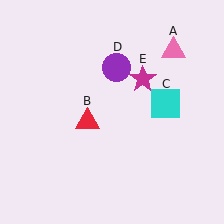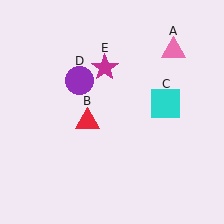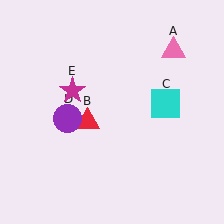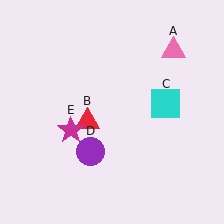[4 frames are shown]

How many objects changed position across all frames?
2 objects changed position: purple circle (object D), magenta star (object E).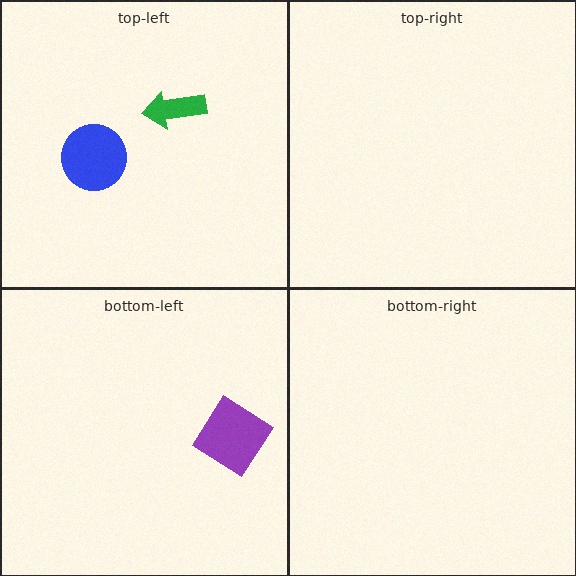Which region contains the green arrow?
The top-left region.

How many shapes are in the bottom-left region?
1.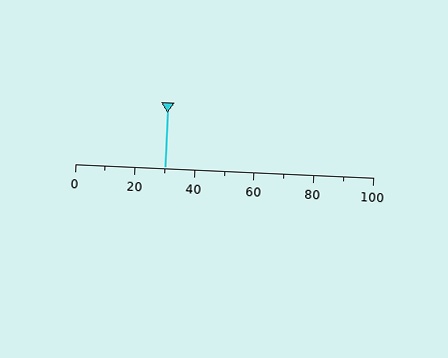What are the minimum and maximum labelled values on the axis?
The axis runs from 0 to 100.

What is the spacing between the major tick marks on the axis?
The major ticks are spaced 20 apart.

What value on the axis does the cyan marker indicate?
The marker indicates approximately 30.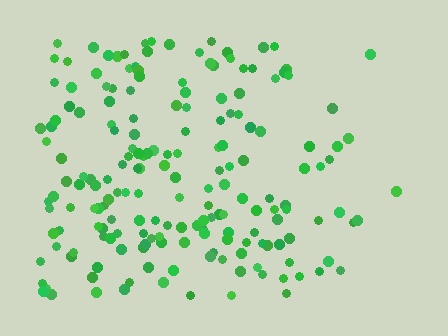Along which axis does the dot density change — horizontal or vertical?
Horizontal.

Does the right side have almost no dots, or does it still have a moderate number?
Still a moderate number, just noticeably fewer than the left.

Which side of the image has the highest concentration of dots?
The left.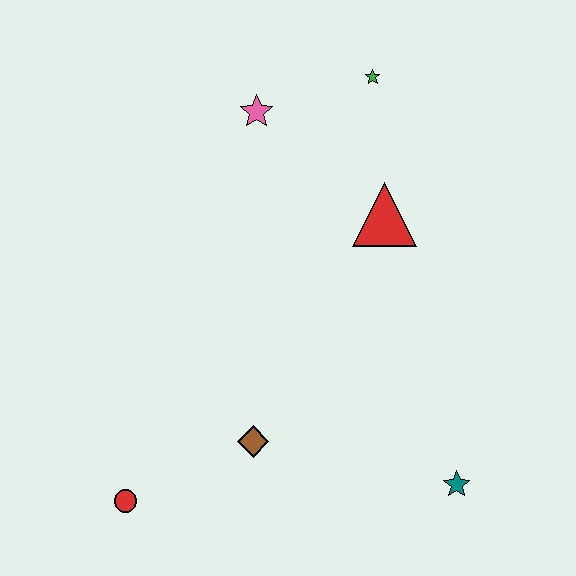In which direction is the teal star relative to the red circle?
The teal star is to the right of the red circle.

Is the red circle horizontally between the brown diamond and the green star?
No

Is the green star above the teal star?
Yes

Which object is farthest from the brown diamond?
The green star is farthest from the brown diamond.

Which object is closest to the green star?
The pink star is closest to the green star.